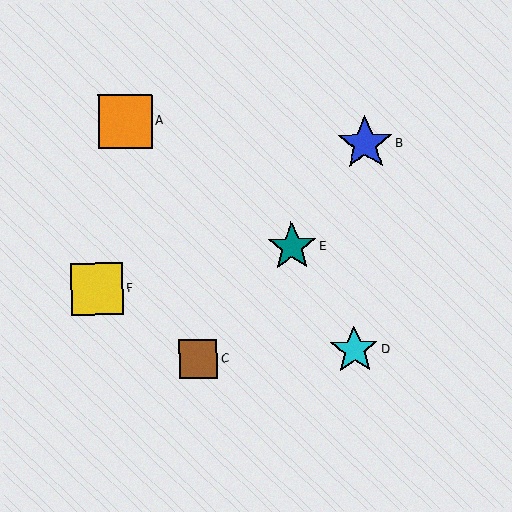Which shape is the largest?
The blue star (labeled B) is the largest.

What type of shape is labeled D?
Shape D is a cyan star.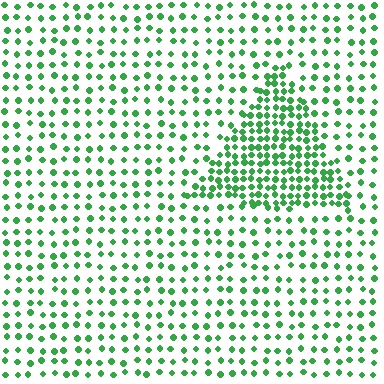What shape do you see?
I see a triangle.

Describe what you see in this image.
The image contains small green elements arranged at two different densities. A triangle-shaped region is visible where the elements are more densely packed than the surrounding area.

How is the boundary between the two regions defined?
The boundary is defined by a change in element density (approximately 2.2x ratio). All elements are the same color, size, and shape.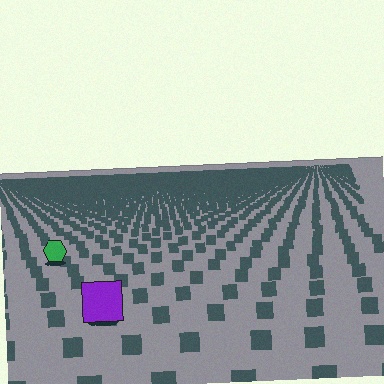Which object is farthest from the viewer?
The green hexagon is farthest from the viewer. It appears smaller and the ground texture around it is denser.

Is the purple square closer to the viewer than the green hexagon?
Yes. The purple square is closer — you can tell from the texture gradient: the ground texture is coarser near it.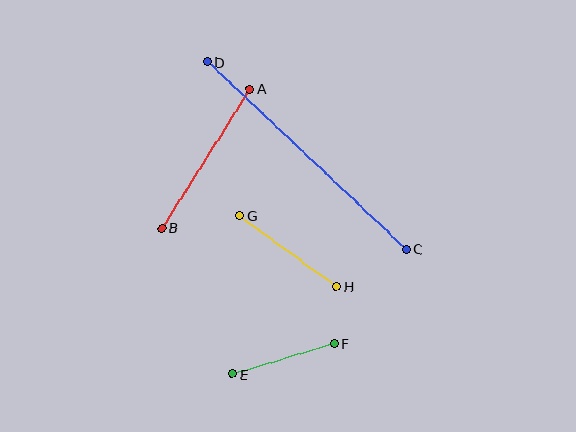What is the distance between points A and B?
The distance is approximately 165 pixels.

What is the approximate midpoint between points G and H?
The midpoint is at approximately (288, 251) pixels.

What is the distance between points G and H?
The distance is approximately 120 pixels.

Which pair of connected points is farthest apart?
Points C and D are farthest apart.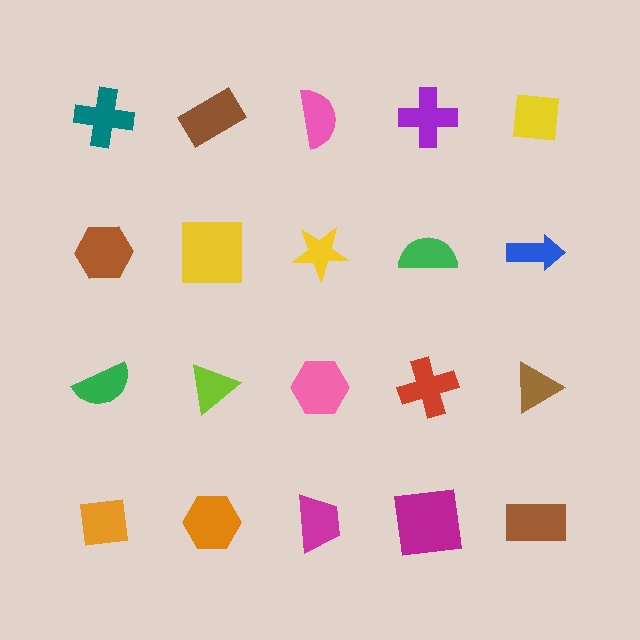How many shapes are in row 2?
5 shapes.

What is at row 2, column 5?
A blue arrow.